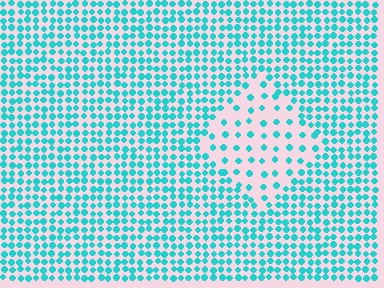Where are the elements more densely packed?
The elements are more densely packed outside the diamond boundary.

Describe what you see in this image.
The image contains small cyan elements arranged at two different densities. A diamond-shaped region is visible where the elements are less densely packed than the surrounding area.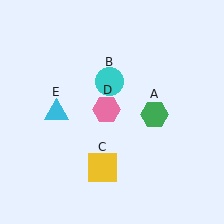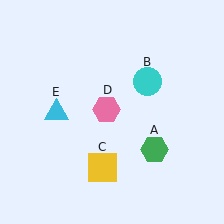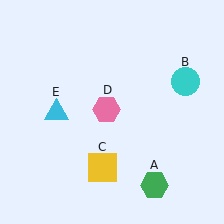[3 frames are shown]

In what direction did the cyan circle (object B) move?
The cyan circle (object B) moved right.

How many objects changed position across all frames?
2 objects changed position: green hexagon (object A), cyan circle (object B).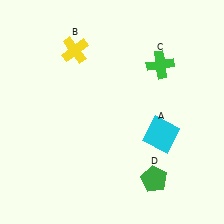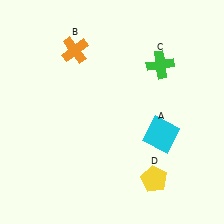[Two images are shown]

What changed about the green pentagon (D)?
In Image 1, D is green. In Image 2, it changed to yellow.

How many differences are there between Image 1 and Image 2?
There are 2 differences between the two images.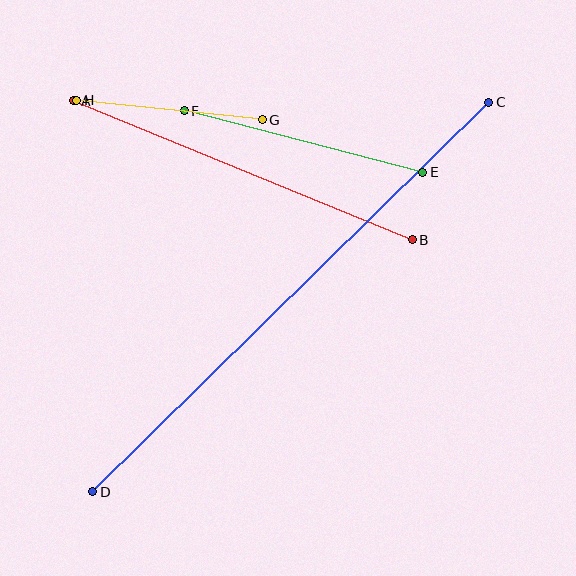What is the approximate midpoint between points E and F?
The midpoint is at approximately (303, 141) pixels.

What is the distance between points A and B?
The distance is approximately 366 pixels.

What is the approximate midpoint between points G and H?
The midpoint is at approximately (169, 110) pixels.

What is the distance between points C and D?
The distance is approximately 555 pixels.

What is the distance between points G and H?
The distance is approximately 186 pixels.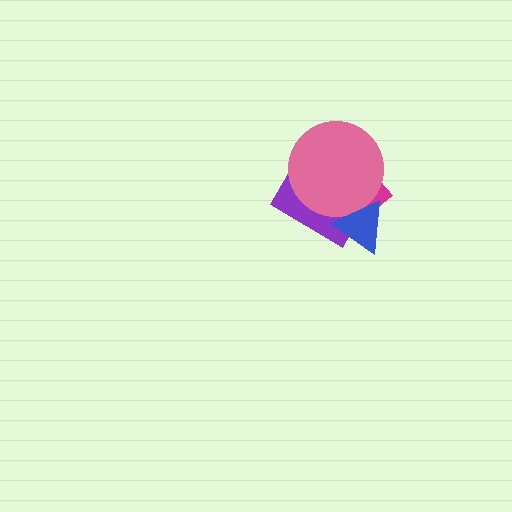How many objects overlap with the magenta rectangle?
3 objects overlap with the magenta rectangle.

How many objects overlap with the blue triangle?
3 objects overlap with the blue triangle.